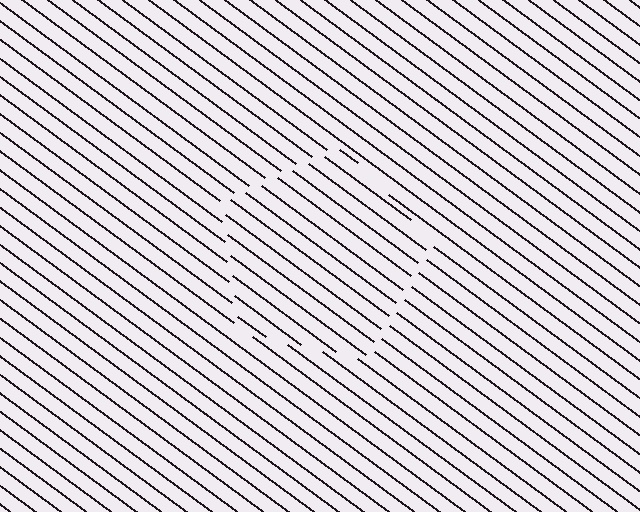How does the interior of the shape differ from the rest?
The interior of the shape contains the same grating, shifted by half a period — the contour is defined by the phase discontinuity where line-ends from the inner and outer gratings abut.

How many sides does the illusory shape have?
5 sides — the line-ends trace a pentagon.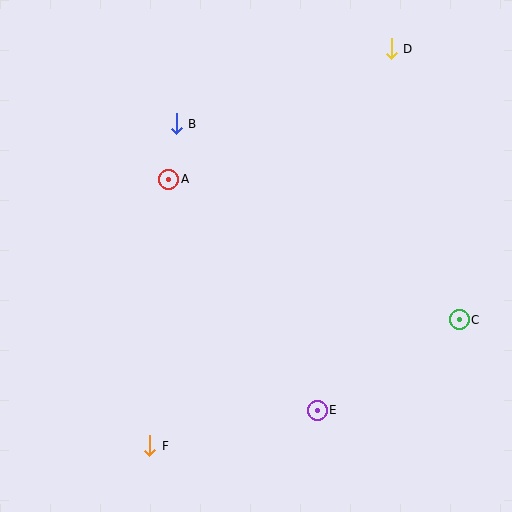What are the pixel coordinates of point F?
Point F is at (150, 446).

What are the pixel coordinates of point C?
Point C is at (459, 320).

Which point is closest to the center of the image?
Point A at (169, 179) is closest to the center.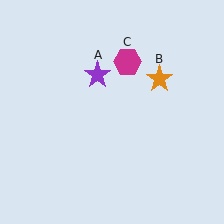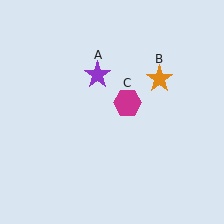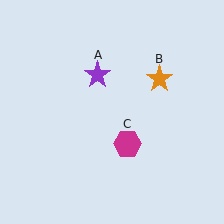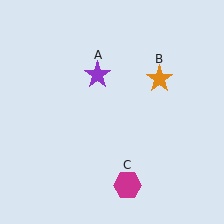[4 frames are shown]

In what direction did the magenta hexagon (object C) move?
The magenta hexagon (object C) moved down.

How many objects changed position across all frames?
1 object changed position: magenta hexagon (object C).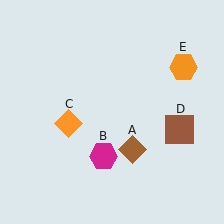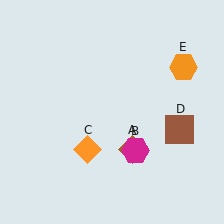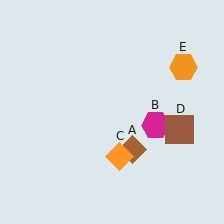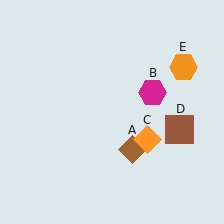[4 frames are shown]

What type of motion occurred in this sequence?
The magenta hexagon (object B), orange diamond (object C) rotated counterclockwise around the center of the scene.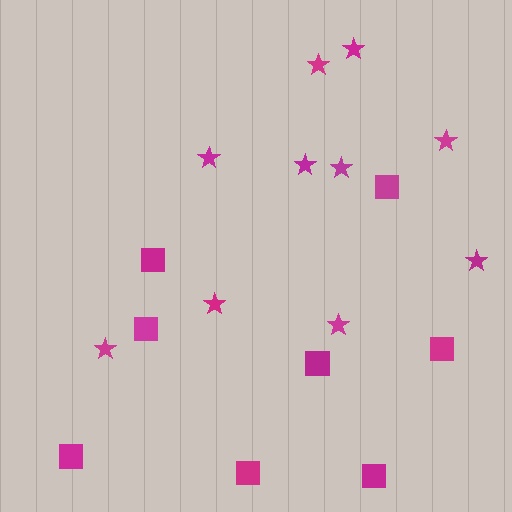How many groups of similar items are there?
There are 2 groups: one group of stars (10) and one group of squares (8).